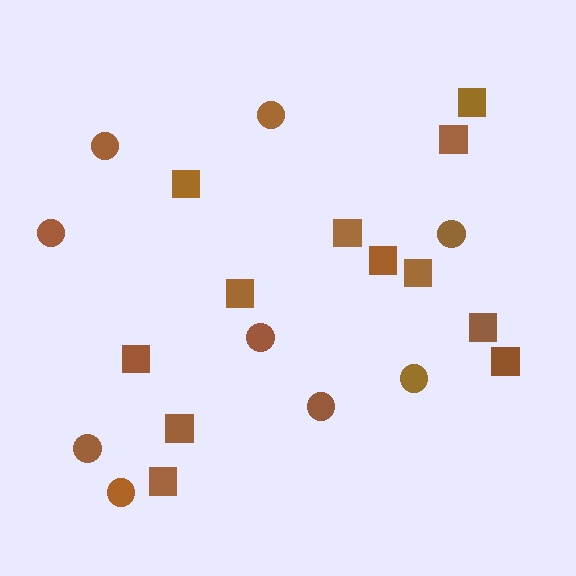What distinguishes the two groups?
There are 2 groups: one group of squares (12) and one group of circles (9).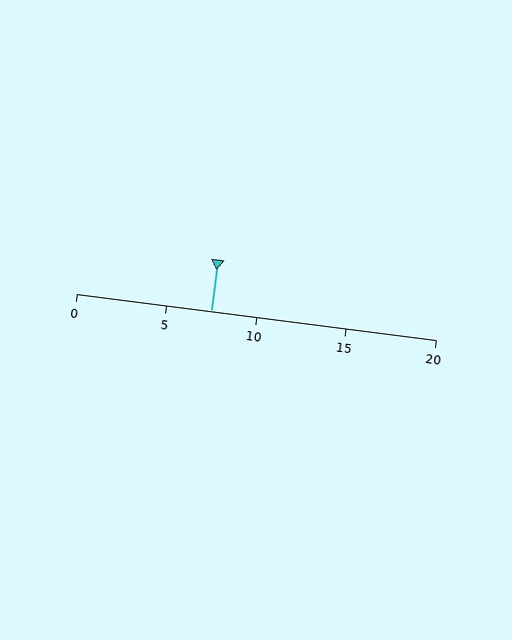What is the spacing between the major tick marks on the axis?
The major ticks are spaced 5 apart.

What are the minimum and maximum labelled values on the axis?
The axis runs from 0 to 20.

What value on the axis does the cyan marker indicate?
The marker indicates approximately 7.5.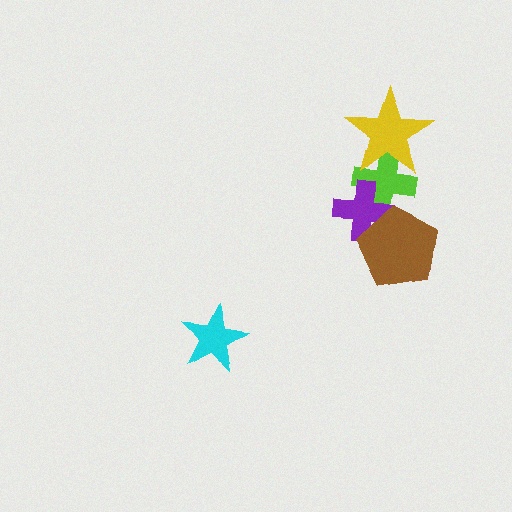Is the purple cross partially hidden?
Yes, it is partially covered by another shape.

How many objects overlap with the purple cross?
2 objects overlap with the purple cross.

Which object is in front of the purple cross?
The brown pentagon is in front of the purple cross.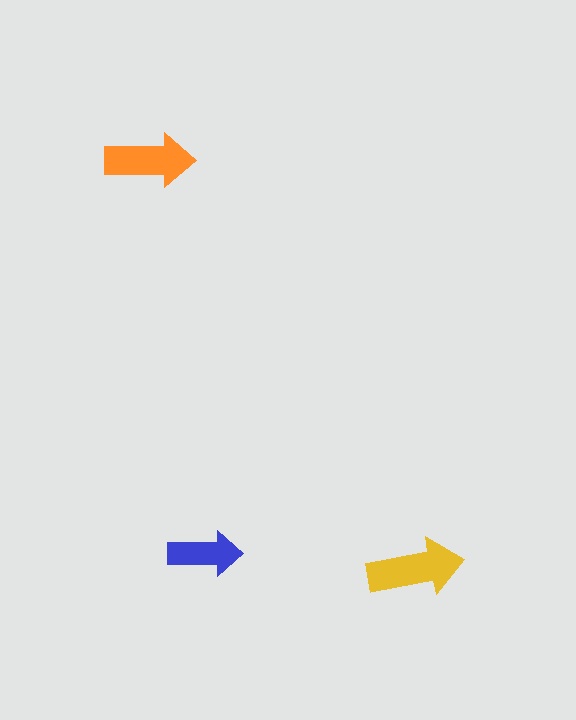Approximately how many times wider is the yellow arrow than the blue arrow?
About 1.5 times wider.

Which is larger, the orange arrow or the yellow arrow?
The yellow one.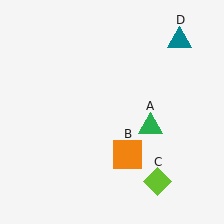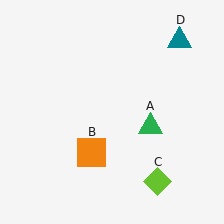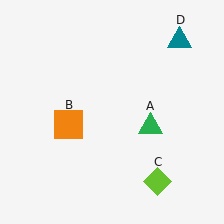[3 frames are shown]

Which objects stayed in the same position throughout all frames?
Green triangle (object A) and lime diamond (object C) and teal triangle (object D) remained stationary.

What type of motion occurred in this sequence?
The orange square (object B) rotated clockwise around the center of the scene.